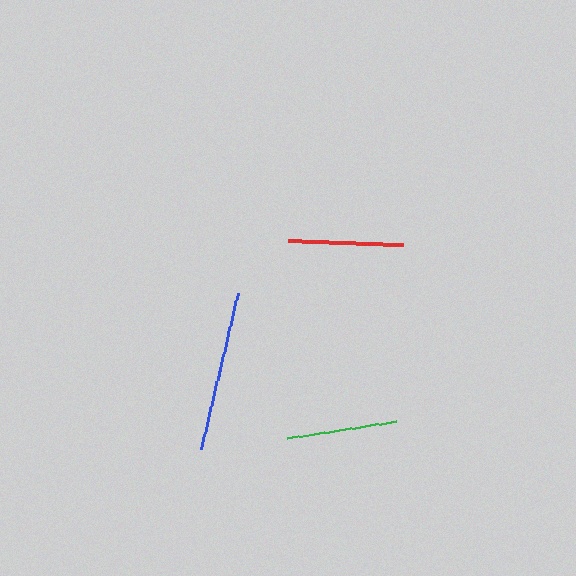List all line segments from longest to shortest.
From longest to shortest: blue, red, green.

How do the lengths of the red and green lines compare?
The red and green lines are approximately the same length.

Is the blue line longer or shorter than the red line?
The blue line is longer than the red line.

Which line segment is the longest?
The blue line is the longest at approximately 160 pixels.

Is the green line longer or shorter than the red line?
The red line is longer than the green line.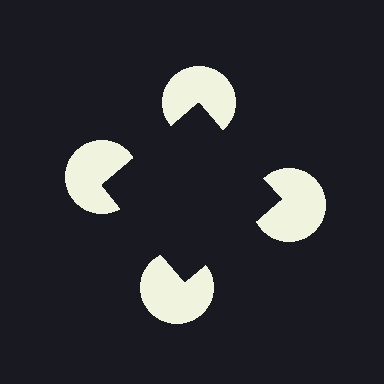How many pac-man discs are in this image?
There are 4 — one at each vertex of the illusory square.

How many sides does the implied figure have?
4 sides.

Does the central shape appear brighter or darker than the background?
It typically appears slightly darker than the background, even though no actual brightness change is drawn.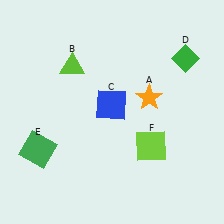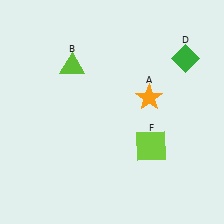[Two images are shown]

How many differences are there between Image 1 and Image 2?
There are 2 differences between the two images.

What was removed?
The green square (E), the blue square (C) were removed in Image 2.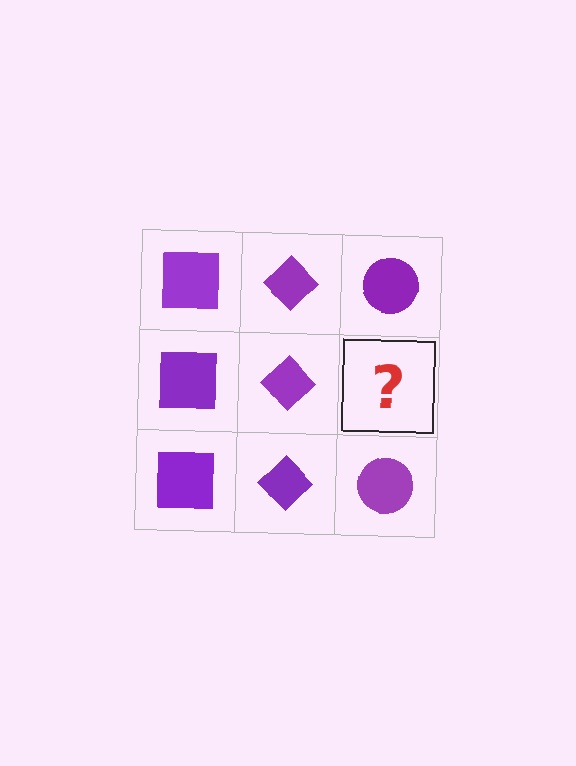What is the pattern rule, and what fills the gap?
The rule is that each column has a consistent shape. The gap should be filled with a purple circle.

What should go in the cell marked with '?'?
The missing cell should contain a purple circle.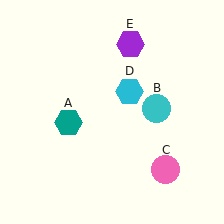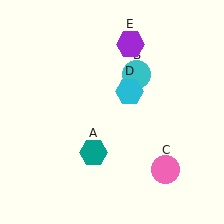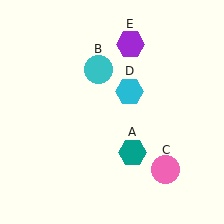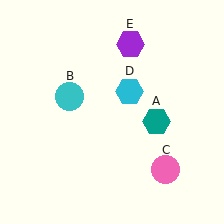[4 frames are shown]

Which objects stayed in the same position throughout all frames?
Pink circle (object C) and cyan hexagon (object D) and purple hexagon (object E) remained stationary.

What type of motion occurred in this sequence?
The teal hexagon (object A), cyan circle (object B) rotated counterclockwise around the center of the scene.